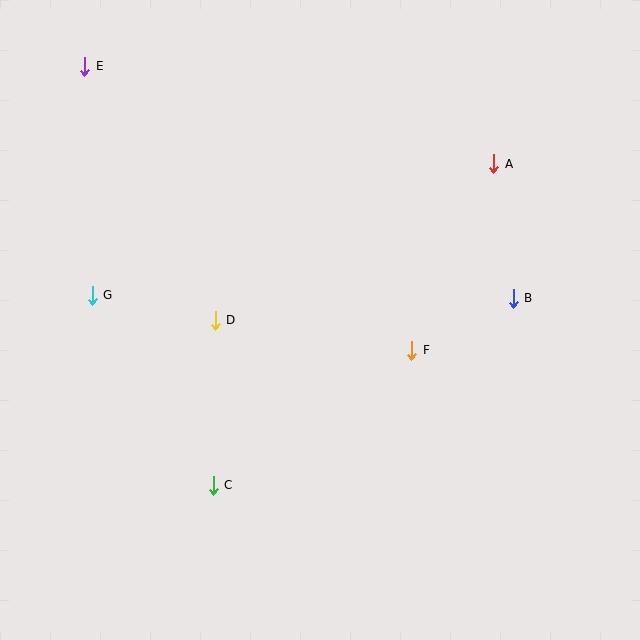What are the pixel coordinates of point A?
Point A is at (494, 164).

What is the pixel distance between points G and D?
The distance between G and D is 126 pixels.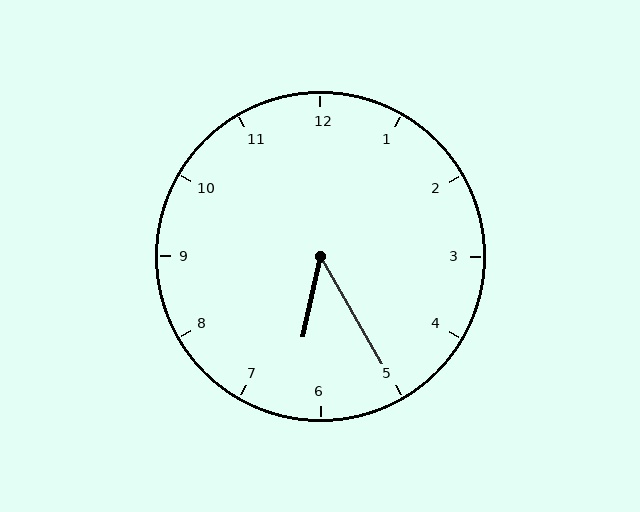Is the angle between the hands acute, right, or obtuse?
It is acute.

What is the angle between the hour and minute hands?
Approximately 42 degrees.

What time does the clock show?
6:25.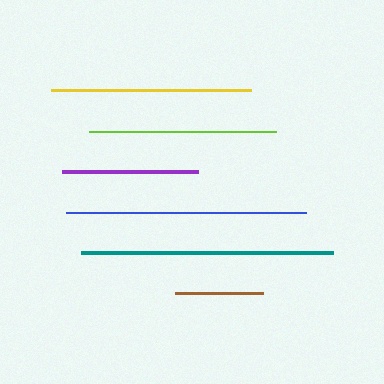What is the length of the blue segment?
The blue segment is approximately 240 pixels long.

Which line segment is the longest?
The teal line is the longest at approximately 252 pixels.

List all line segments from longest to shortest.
From longest to shortest: teal, blue, yellow, lime, purple, brown.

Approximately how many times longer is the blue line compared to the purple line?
The blue line is approximately 1.8 times the length of the purple line.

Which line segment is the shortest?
The brown line is the shortest at approximately 88 pixels.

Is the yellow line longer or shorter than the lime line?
The yellow line is longer than the lime line.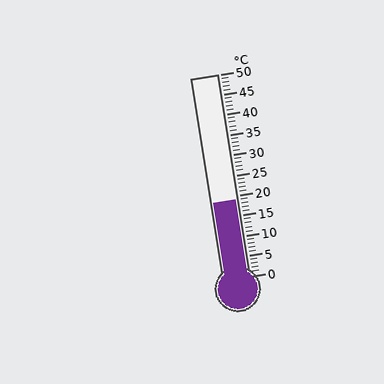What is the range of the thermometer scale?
The thermometer scale ranges from 0°C to 50°C.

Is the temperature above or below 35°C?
The temperature is below 35°C.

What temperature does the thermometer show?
The thermometer shows approximately 19°C.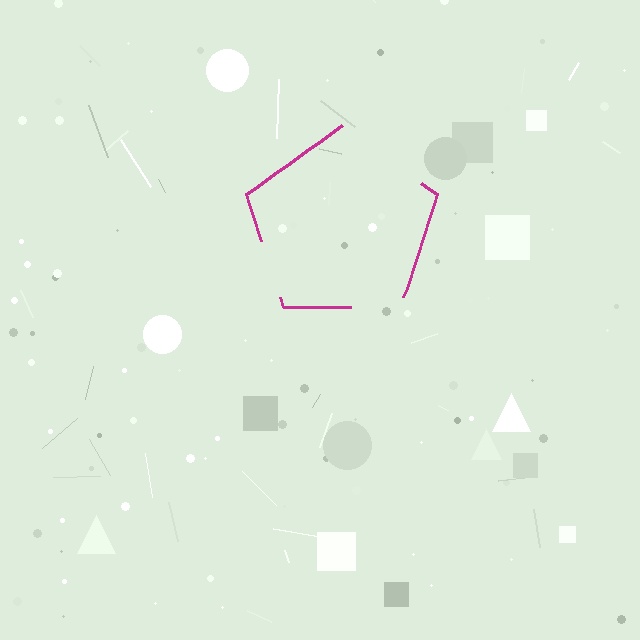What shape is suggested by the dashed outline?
The dashed outline suggests a pentagon.